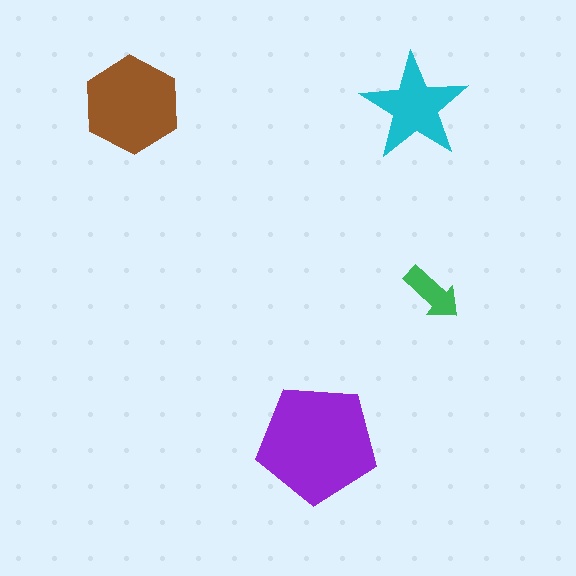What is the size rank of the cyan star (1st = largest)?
3rd.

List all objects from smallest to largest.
The green arrow, the cyan star, the brown hexagon, the purple pentagon.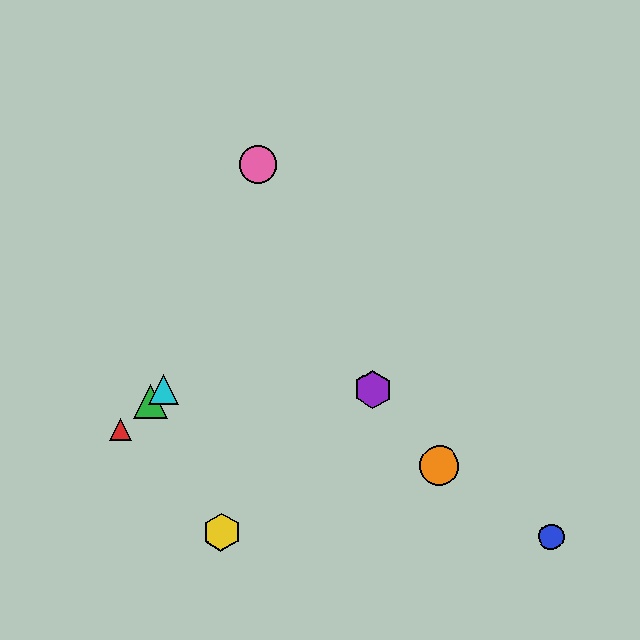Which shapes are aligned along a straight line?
The red triangle, the green triangle, the cyan triangle are aligned along a straight line.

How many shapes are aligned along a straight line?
3 shapes (the red triangle, the green triangle, the cyan triangle) are aligned along a straight line.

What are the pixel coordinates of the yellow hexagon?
The yellow hexagon is at (222, 532).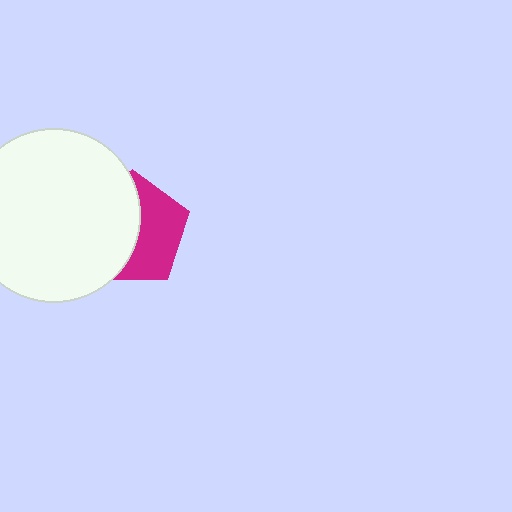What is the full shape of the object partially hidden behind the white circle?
The partially hidden object is a magenta pentagon.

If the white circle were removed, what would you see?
You would see the complete magenta pentagon.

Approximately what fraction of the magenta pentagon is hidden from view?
Roughly 53% of the magenta pentagon is hidden behind the white circle.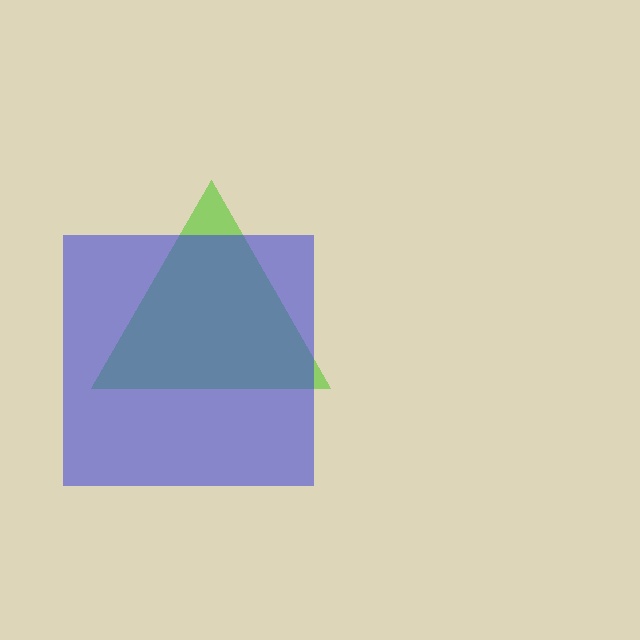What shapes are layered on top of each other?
The layered shapes are: a lime triangle, a blue square.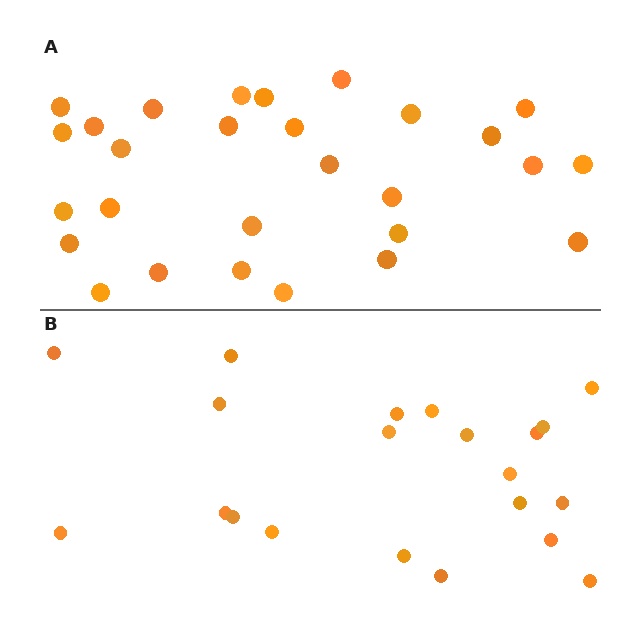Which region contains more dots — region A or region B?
Region A (the top region) has more dots.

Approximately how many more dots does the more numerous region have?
Region A has roughly 8 or so more dots than region B.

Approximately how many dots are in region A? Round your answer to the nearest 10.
About 30 dots. (The exact count is 28, which rounds to 30.)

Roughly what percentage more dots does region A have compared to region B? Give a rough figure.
About 35% more.